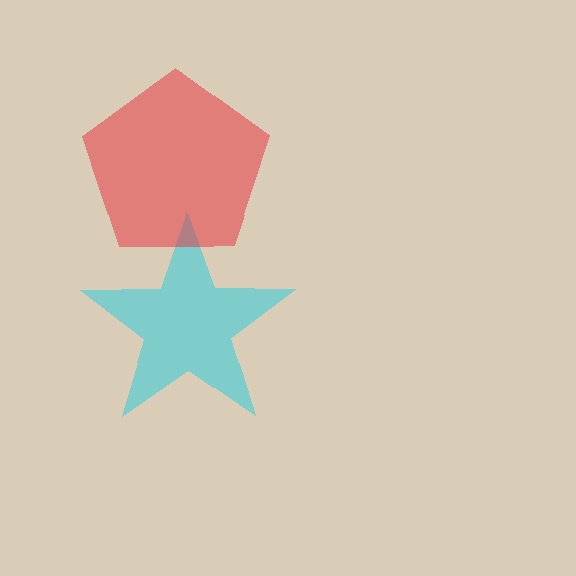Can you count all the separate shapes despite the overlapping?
Yes, there are 2 separate shapes.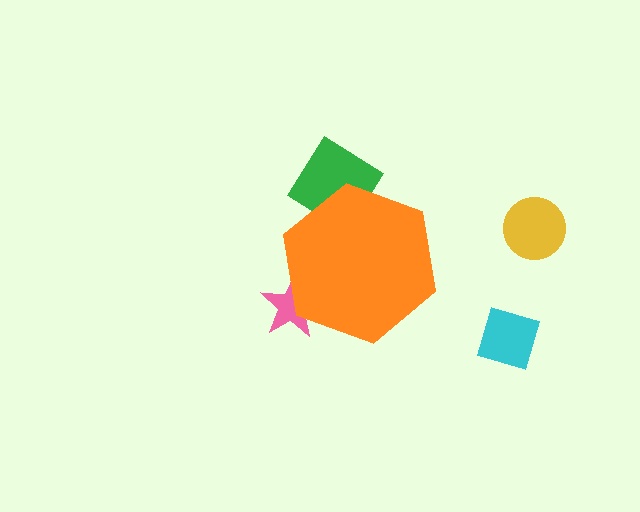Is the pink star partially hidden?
Yes, the pink star is partially hidden behind the orange hexagon.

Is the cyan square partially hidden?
No, the cyan square is fully visible.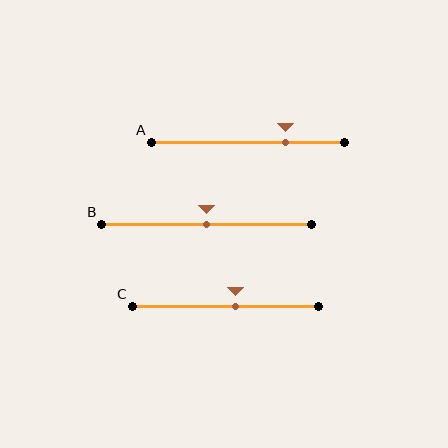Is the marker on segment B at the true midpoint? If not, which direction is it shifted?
Yes, the marker on segment B is at the true midpoint.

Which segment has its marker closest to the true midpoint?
Segment B has its marker closest to the true midpoint.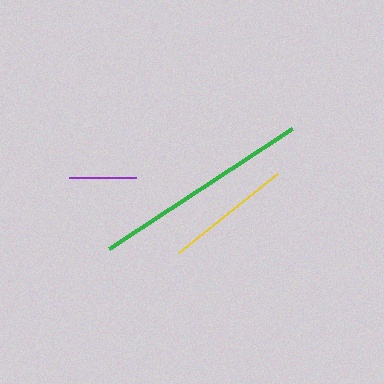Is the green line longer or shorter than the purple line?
The green line is longer than the purple line.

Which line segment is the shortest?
The purple line is the shortest at approximately 67 pixels.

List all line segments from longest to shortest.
From longest to shortest: green, yellow, purple.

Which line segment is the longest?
The green line is the longest at approximately 220 pixels.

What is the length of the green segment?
The green segment is approximately 220 pixels long.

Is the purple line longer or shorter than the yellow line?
The yellow line is longer than the purple line.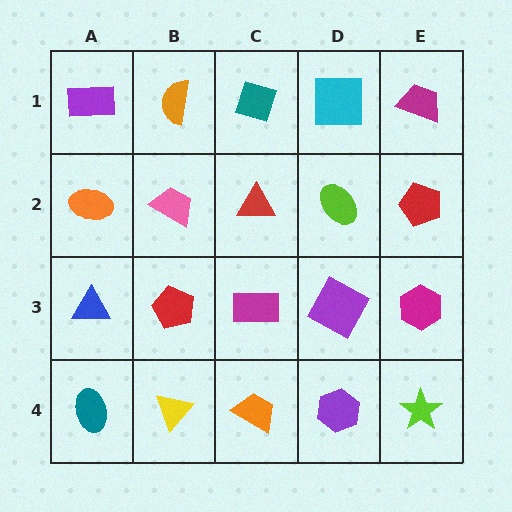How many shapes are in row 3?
5 shapes.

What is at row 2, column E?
A red pentagon.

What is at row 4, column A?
A teal ellipse.